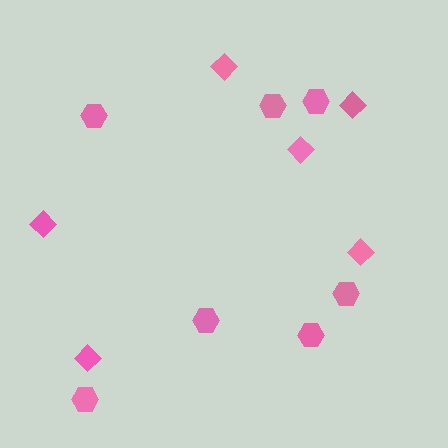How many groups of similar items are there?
There are 2 groups: one group of hexagons (7) and one group of diamonds (6).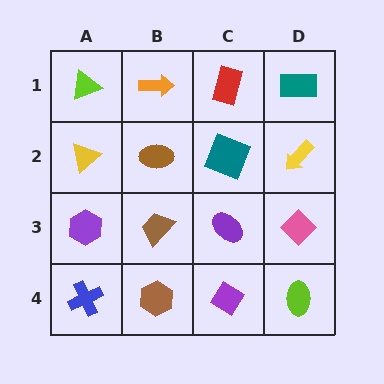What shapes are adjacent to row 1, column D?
A yellow arrow (row 2, column D), a red rectangle (row 1, column C).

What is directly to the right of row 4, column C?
A lime ellipse.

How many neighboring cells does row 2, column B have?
4.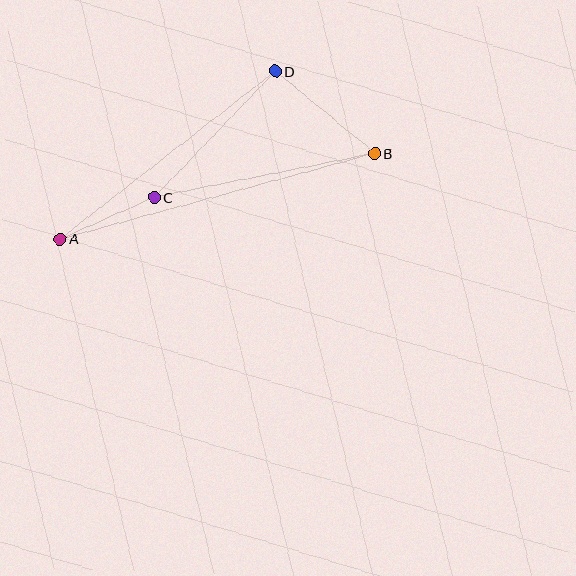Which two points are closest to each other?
Points A and C are closest to each other.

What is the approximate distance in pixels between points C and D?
The distance between C and D is approximately 175 pixels.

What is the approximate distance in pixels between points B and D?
The distance between B and D is approximately 129 pixels.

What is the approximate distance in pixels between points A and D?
The distance between A and D is approximately 273 pixels.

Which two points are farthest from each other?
Points A and B are farthest from each other.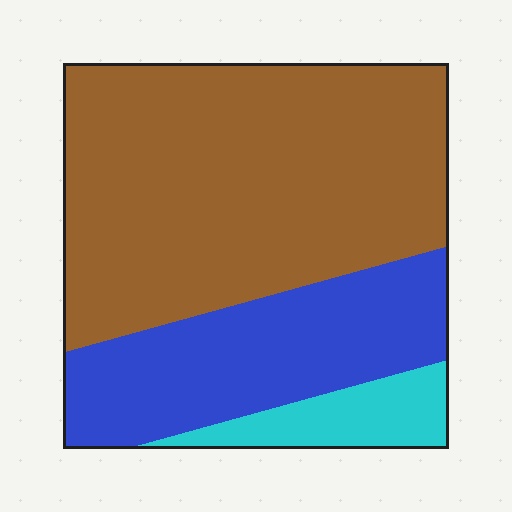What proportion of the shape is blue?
Blue covers roughly 30% of the shape.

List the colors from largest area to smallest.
From largest to smallest: brown, blue, cyan.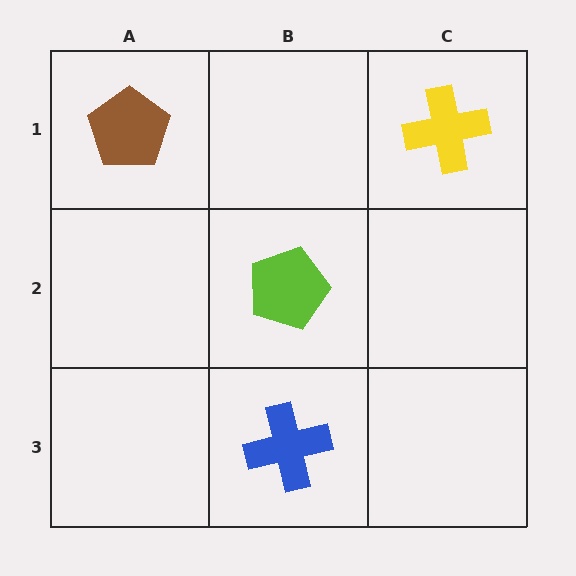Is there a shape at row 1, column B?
No, that cell is empty.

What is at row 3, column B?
A blue cross.